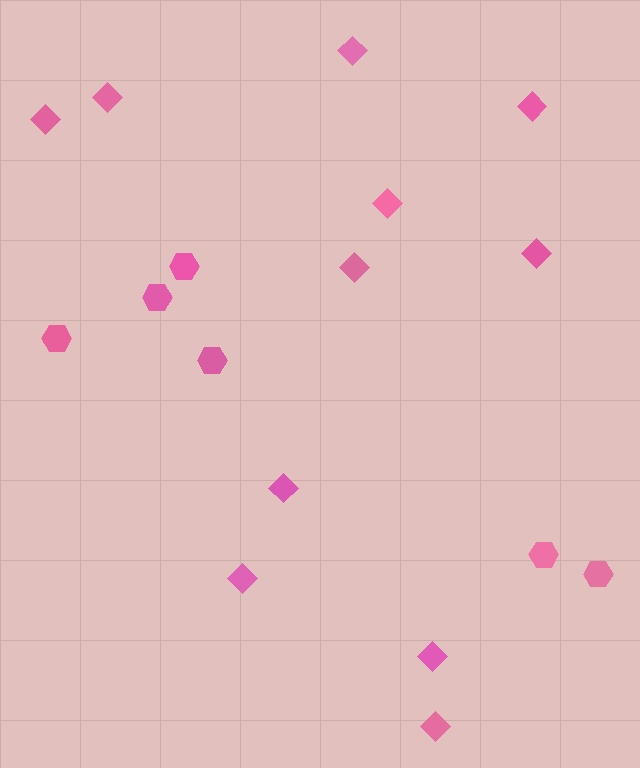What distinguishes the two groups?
There are 2 groups: one group of hexagons (6) and one group of diamonds (11).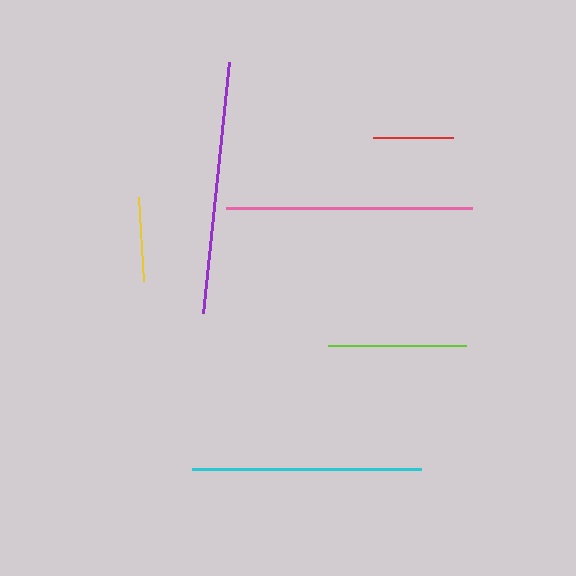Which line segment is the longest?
The purple line is the longest at approximately 252 pixels.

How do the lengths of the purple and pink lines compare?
The purple and pink lines are approximately the same length.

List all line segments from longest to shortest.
From longest to shortest: purple, pink, cyan, lime, yellow, red.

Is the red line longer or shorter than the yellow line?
The yellow line is longer than the red line.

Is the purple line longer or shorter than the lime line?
The purple line is longer than the lime line.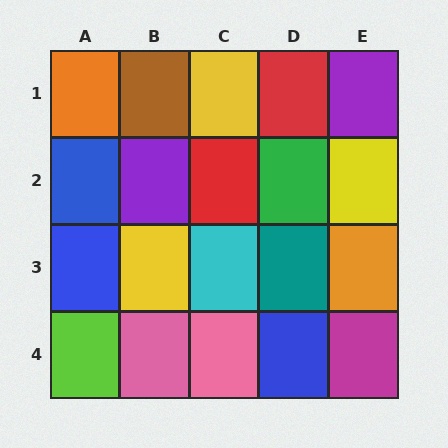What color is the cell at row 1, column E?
Purple.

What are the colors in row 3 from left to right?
Blue, yellow, cyan, teal, orange.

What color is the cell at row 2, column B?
Purple.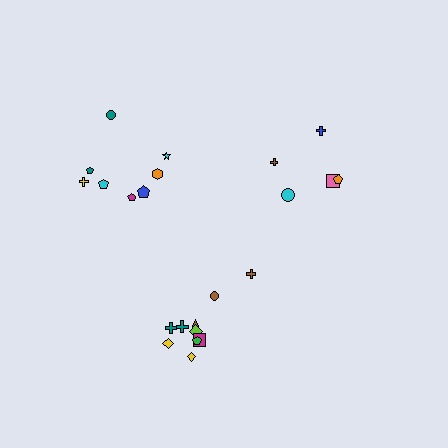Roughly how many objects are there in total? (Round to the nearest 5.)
Roughly 25 objects in total.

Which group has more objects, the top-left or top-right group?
The top-left group.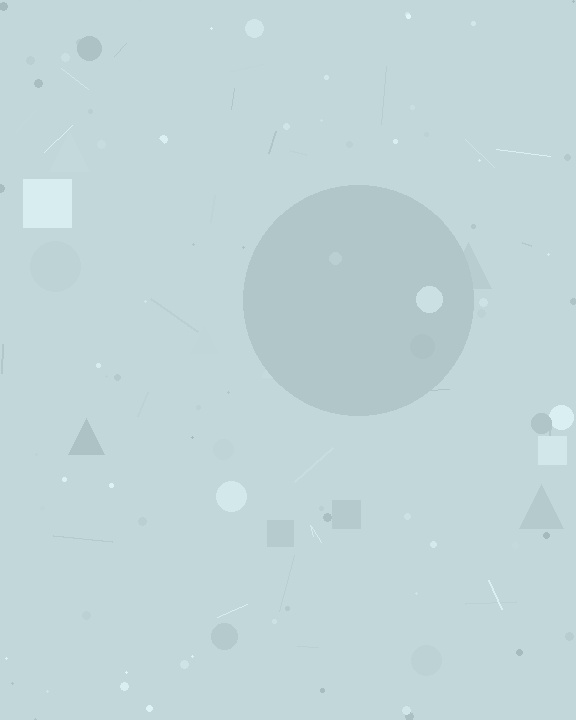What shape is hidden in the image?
A circle is hidden in the image.